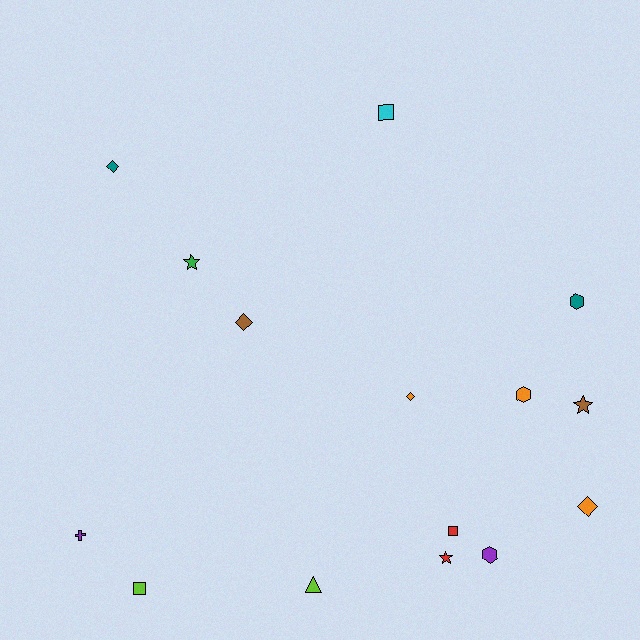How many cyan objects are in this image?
There is 1 cyan object.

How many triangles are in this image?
There is 1 triangle.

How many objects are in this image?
There are 15 objects.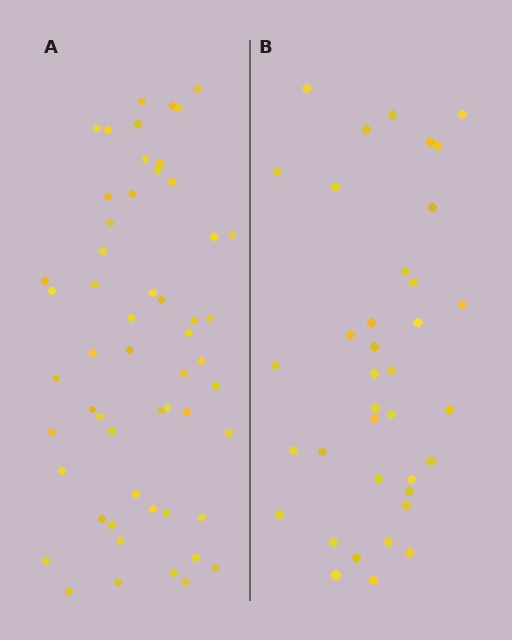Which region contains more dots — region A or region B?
Region A (the left region) has more dots.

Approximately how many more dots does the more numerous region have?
Region A has approximately 20 more dots than region B.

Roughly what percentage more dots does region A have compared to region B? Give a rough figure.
About 50% more.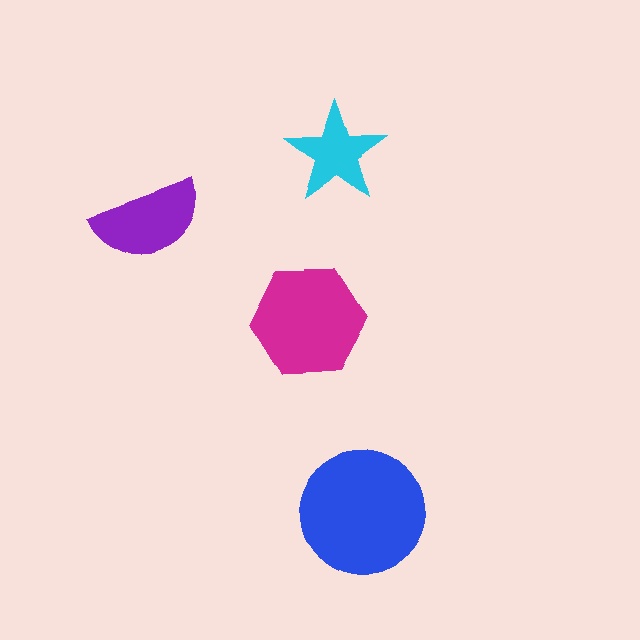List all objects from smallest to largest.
The cyan star, the purple semicircle, the magenta hexagon, the blue circle.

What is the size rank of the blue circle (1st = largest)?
1st.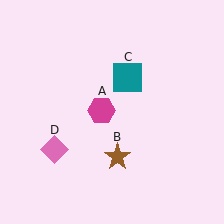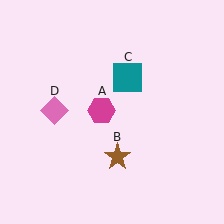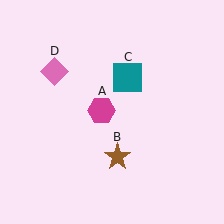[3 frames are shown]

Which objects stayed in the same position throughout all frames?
Magenta hexagon (object A) and brown star (object B) and teal square (object C) remained stationary.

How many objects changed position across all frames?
1 object changed position: pink diamond (object D).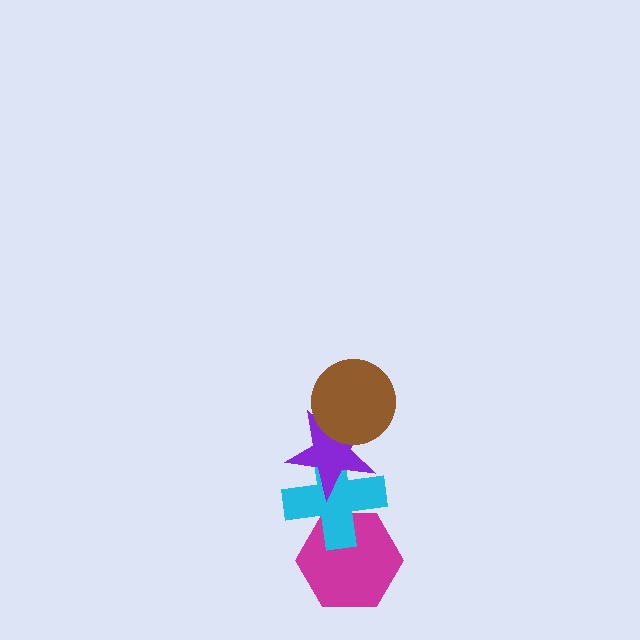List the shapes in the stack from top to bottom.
From top to bottom: the brown circle, the purple star, the cyan cross, the magenta hexagon.